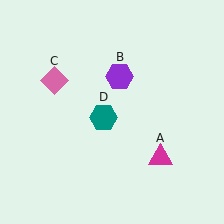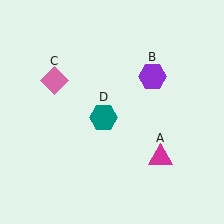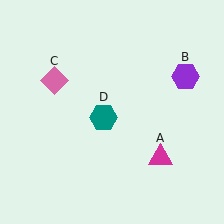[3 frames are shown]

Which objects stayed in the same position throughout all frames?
Magenta triangle (object A) and pink diamond (object C) and teal hexagon (object D) remained stationary.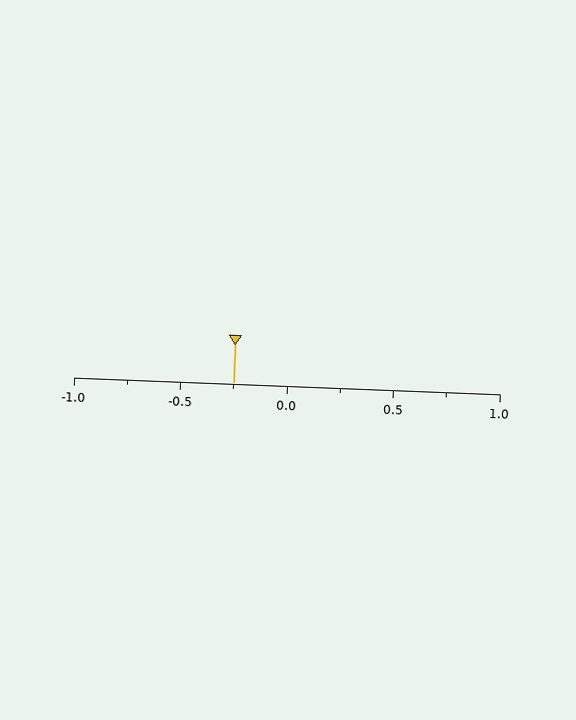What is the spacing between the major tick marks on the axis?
The major ticks are spaced 0.5 apart.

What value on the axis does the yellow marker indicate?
The marker indicates approximately -0.25.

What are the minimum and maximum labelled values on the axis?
The axis runs from -1.0 to 1.0.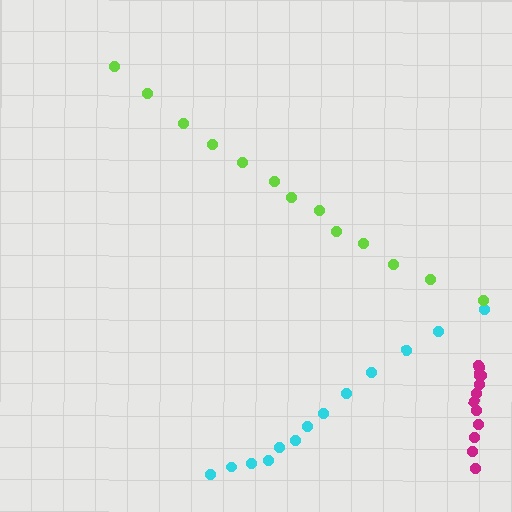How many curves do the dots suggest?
There are 3 distinct paths.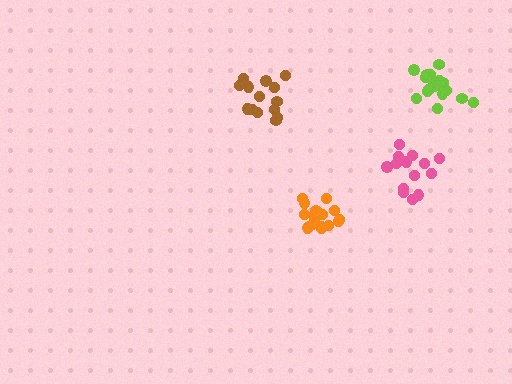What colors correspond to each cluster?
The clusters are colored: orange, lime, pink, brown.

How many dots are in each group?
Group 1: 17 dots, Group 2: 19 dots, Group 3: 14 dots, Group 4: 14 dots (64 total).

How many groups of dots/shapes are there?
There are 4 groups.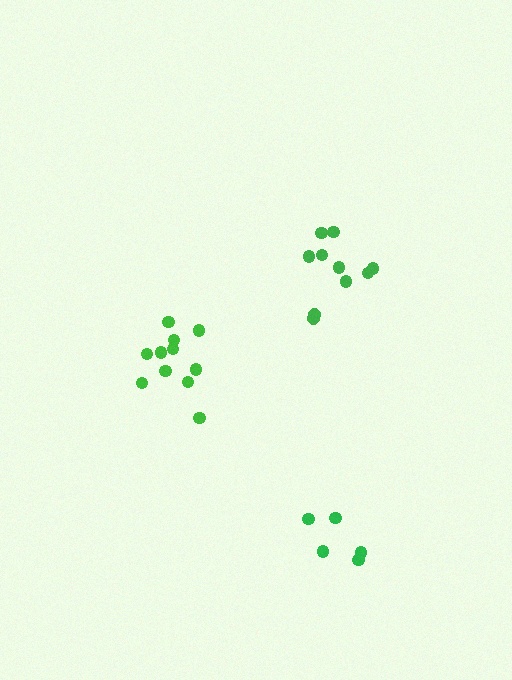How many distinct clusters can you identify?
There are 3 distinct clusters.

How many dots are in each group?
Group 1: 11 dots, Group 2: 10 dots, Group 3: 5 dots (26 total).